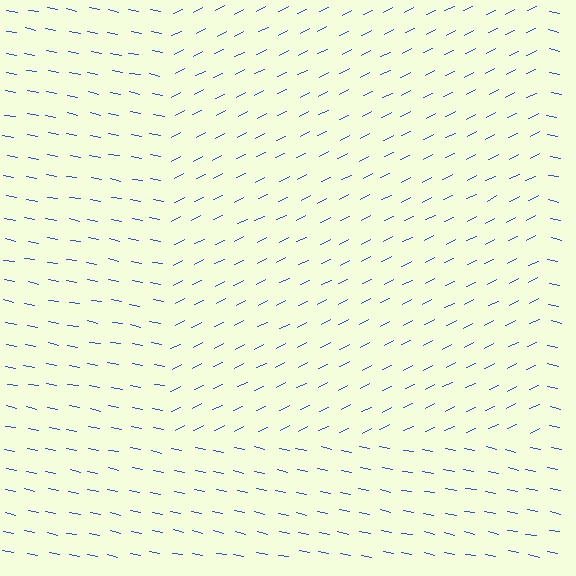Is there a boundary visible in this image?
Yes, there is a texture boundary formed by a change in line orientation.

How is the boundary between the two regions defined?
The boundary is defined purely by a change in line orientation (approximately 38 degrees difference). All lines are the same color and thickness.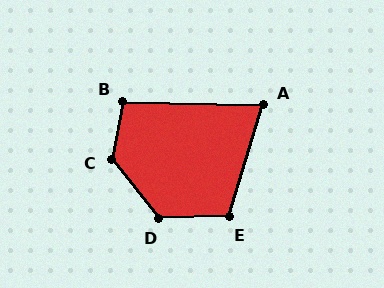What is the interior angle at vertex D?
Approximately 127 degrees (obtuse).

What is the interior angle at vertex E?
Approximately 109 degrees (obtuse).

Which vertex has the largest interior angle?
C, at approximately 131 degrees.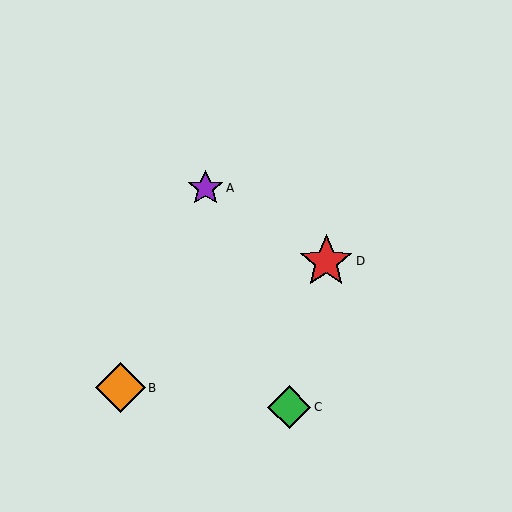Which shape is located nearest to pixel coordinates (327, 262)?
The red star (labeled D) at (326, 261) is nearest to that location.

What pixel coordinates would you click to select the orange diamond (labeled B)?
Click at (121, 388) to select the orange diamond B.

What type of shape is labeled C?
Shape C is a green diamond.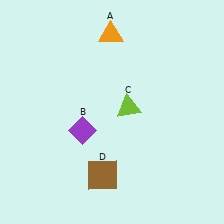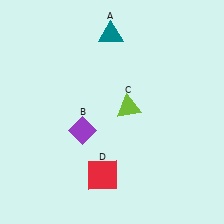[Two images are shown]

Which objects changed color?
A changed from orange to teal. D changed from brown to red.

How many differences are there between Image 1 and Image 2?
There are 2 differences between the two images.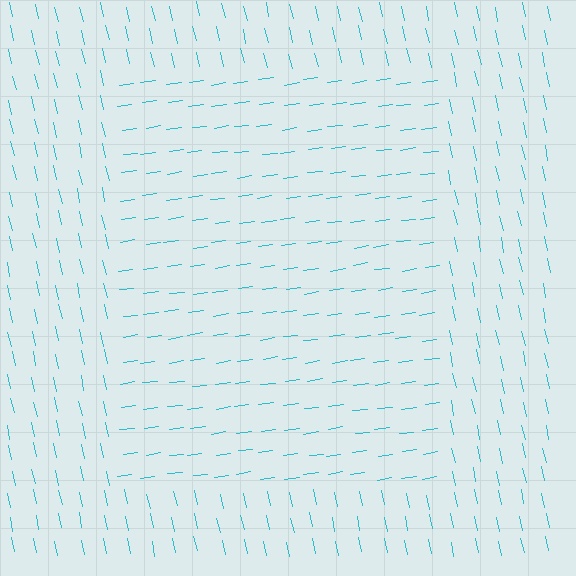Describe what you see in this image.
The image is filled with small cyan line segments. A rectangle region in the image has lines oriented differently from the surrounding lines, creating a visible texture boundary.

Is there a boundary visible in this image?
Yes, there is a texture boundary formed by a change in line orientation.